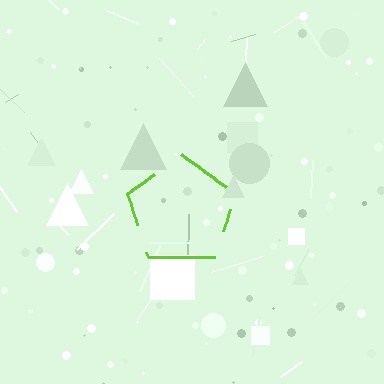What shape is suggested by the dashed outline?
The dashed outline suggests a pentagon.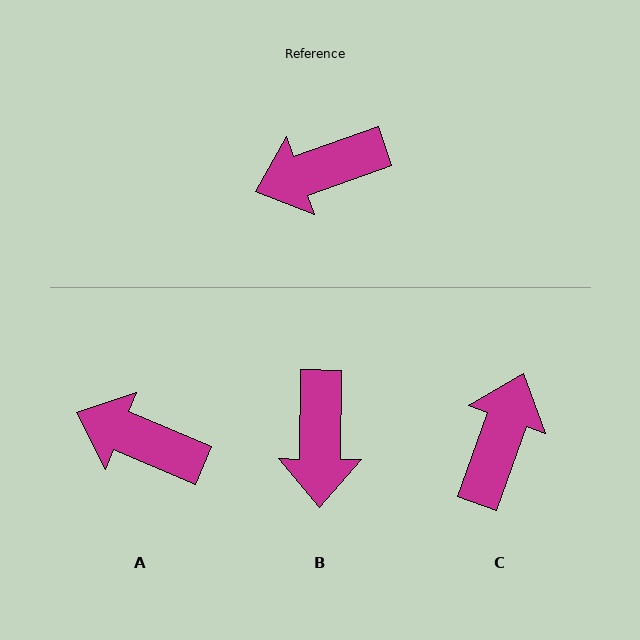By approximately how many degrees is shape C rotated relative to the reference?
Approximately 129 degrees clockwise.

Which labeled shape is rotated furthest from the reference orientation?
C, about 129 degrees away.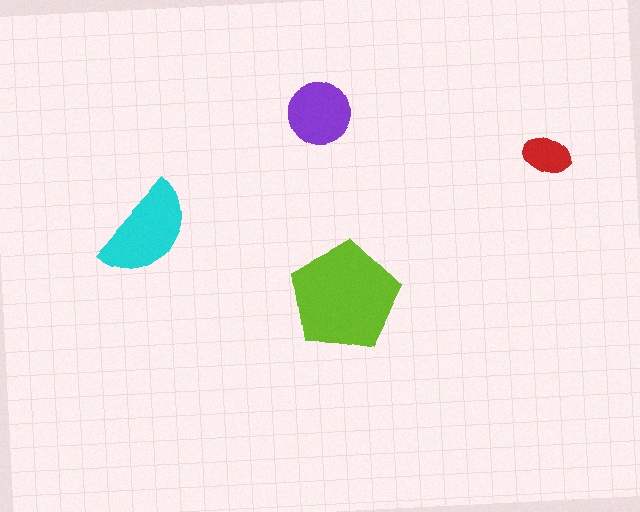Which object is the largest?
The lime pentagon.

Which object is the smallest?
The red ellipse.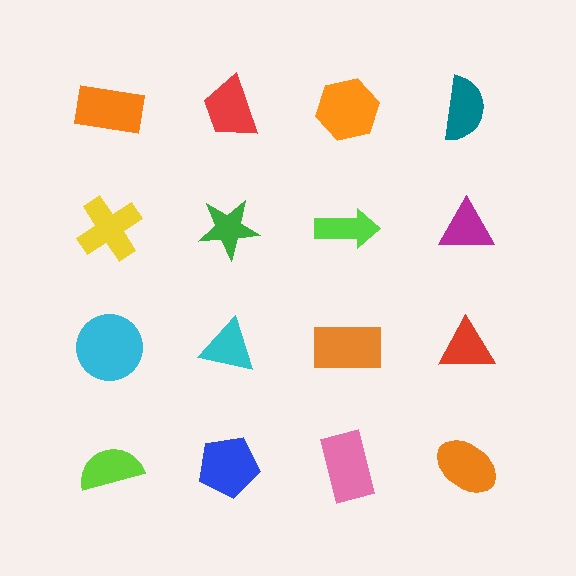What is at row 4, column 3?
A pink rectangle.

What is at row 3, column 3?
An orange rectangle.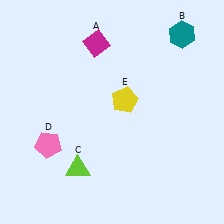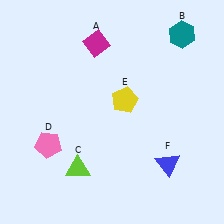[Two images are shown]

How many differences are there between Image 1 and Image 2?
There is 1 difference between the two images.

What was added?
A blue triangle (F) was added in Image 2.